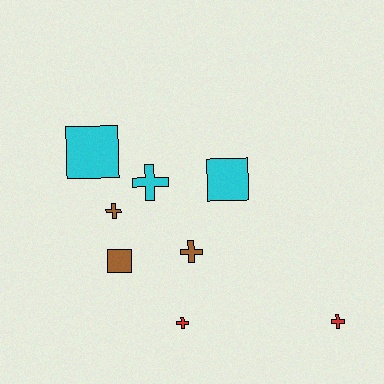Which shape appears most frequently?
Cross, with 5 objects.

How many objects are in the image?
There are 8 objects.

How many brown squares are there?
There is 1 brown square.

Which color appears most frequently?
Brown, with 3 objects.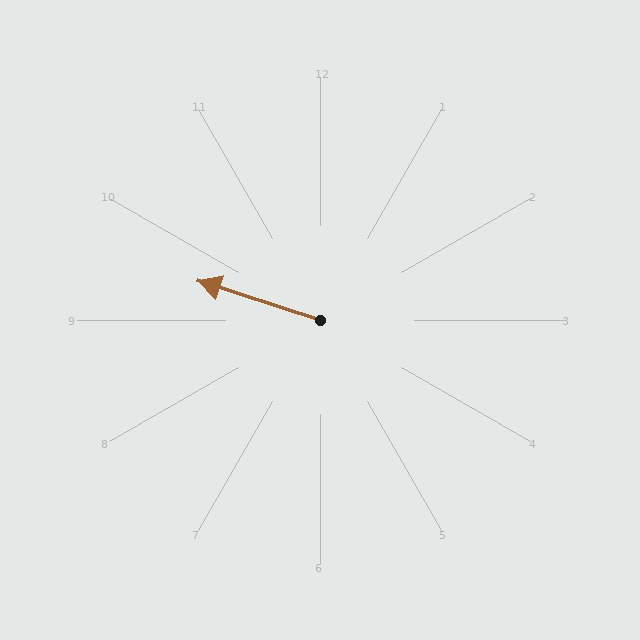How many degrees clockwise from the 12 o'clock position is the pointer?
Approximately 288 degrees.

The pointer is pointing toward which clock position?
Roughly 10 o'clock.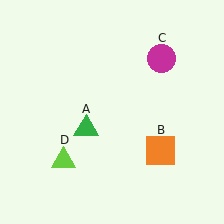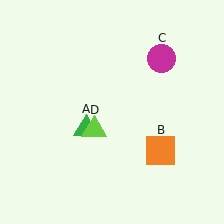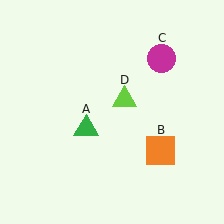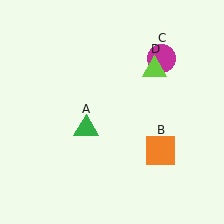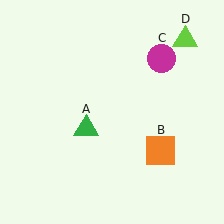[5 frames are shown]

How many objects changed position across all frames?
1 object changed position: lime triangle (object D).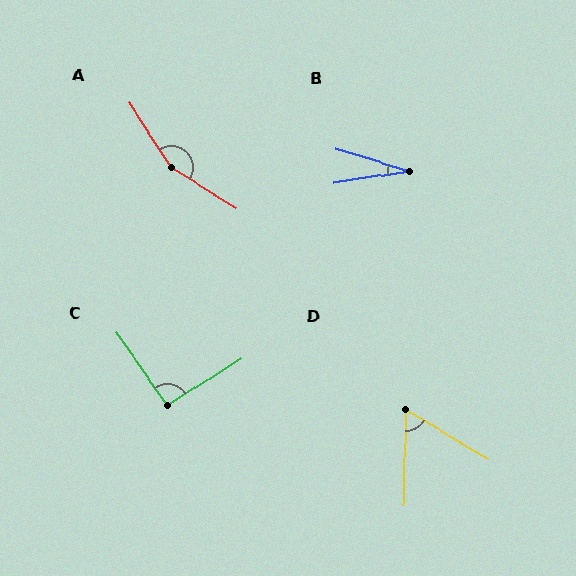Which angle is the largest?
A, at approximately 155 degrees.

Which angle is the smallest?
B, at approximately 25 degrees.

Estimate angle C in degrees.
Approximately 93 degrees.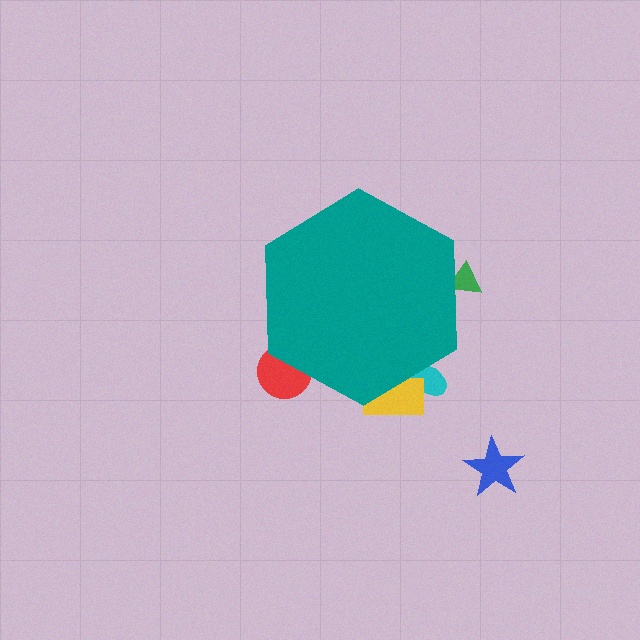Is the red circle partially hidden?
Yes, the red circle is partially hidden behind the teal hexagon.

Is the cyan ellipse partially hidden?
Yes, the cyan ellipse is partially hidden behind the teal hexagon.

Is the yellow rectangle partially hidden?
Yes, the yellow rectangle is partially hidden behind the teal hexagon.